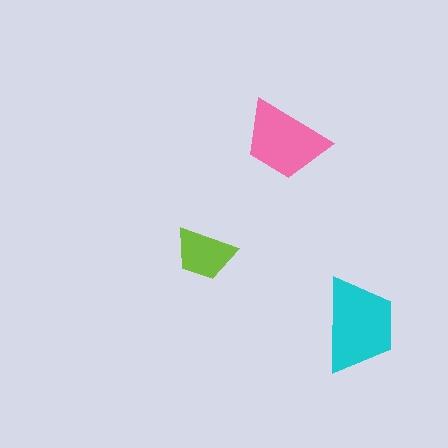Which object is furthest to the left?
The lime trapezoid is leftmost.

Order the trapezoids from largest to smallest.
the cyan one, the pink one, the lime one.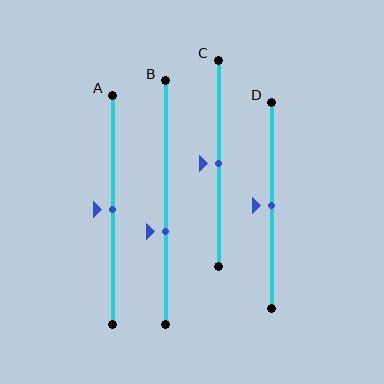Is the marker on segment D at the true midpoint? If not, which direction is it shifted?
Yes, the marker on segment D is at the true midpoint.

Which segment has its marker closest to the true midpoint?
Segment A has its marker closest to the true midpoint.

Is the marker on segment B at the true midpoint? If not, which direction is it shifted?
No, the marker on segment B is shifted downward by about 12% of the segment length.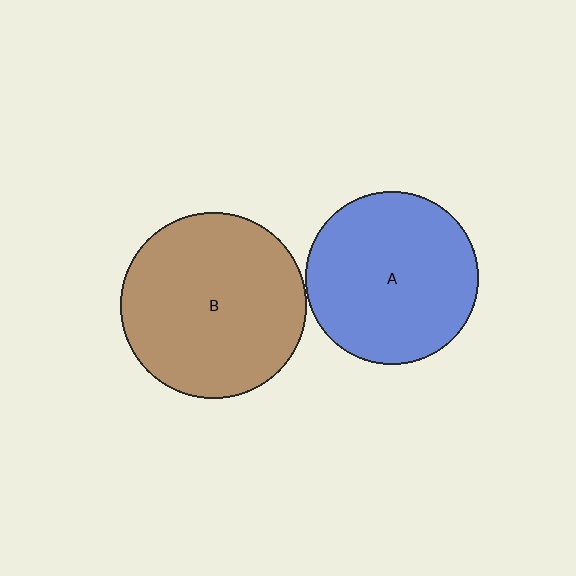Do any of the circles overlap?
No, none of the circles overlap.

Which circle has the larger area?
Circle B (brown).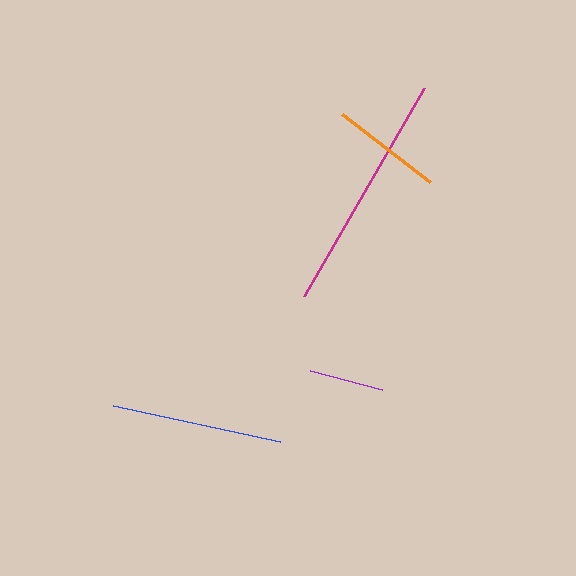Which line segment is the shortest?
The purple line is the shortest at approximately 74 pixels.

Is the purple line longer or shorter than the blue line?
The blue line is longer than the purple line.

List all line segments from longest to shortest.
From longest to shortest: magenta, blue, orange, purple.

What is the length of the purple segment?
The purple segment is approximately 74 pixels long.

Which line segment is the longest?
The magenta line is the longest at approximately 240 pixels.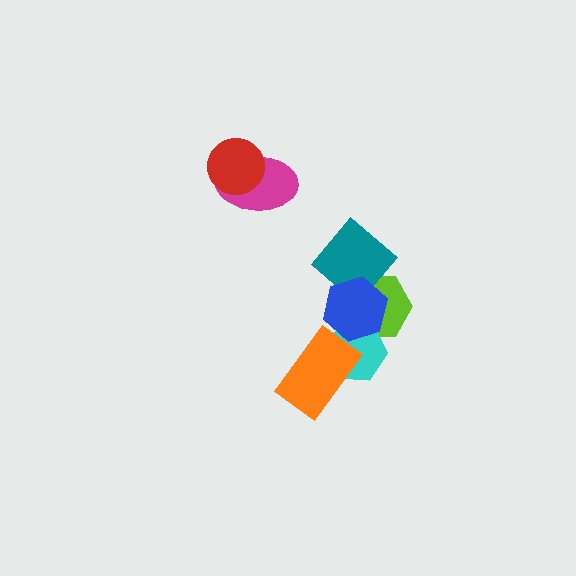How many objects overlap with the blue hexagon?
3 objects overlap with the blue hexagon.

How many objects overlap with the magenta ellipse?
1 object overlaps with the magenta ellipse.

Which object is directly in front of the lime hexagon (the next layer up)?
The cyan hexagon is directly in front of the lime hexagon.